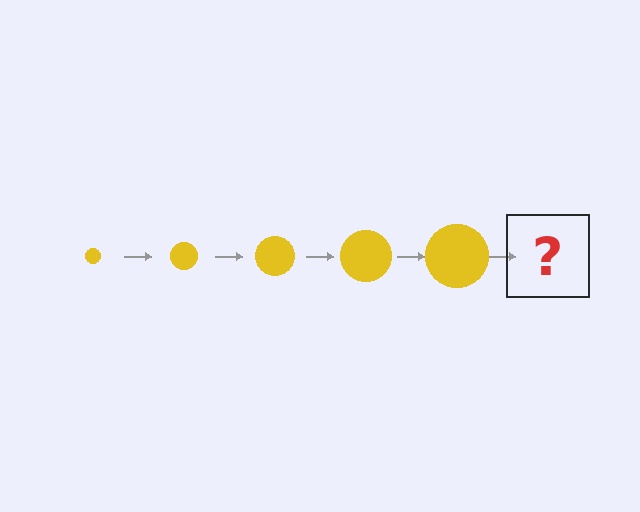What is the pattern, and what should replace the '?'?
The pattern is that the circle gets progressively larger each step. The '?' should be a yellow circle, larger than the previous one.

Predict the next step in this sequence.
The next step is a yellow circle, larger than the previous one.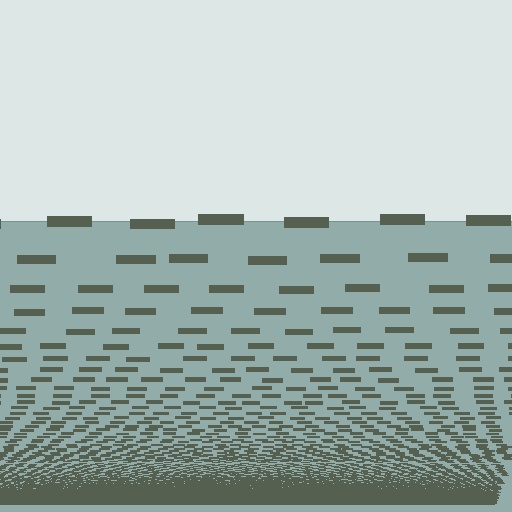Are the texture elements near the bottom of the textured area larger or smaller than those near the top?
Smaller. The gradient is inverted — elements near the bottom are smaller and denser.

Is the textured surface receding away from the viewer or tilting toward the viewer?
The surface appears to tilt toward the viewer. Texture elements get larger and sparser toward the top.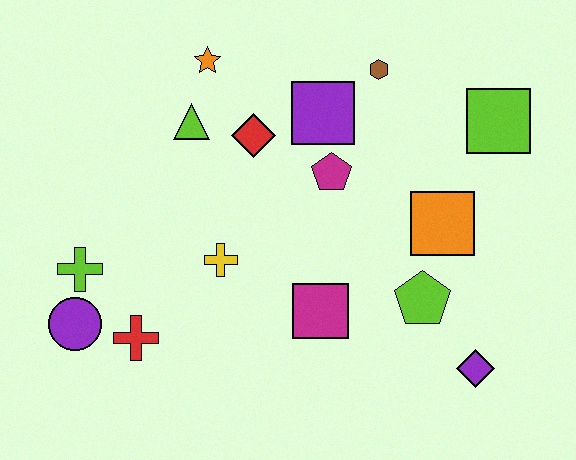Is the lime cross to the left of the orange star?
Yes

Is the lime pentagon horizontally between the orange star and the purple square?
No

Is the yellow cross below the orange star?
Yes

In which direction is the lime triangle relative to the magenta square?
The lime triangle is above the magenta square.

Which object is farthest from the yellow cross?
The lime square is farthest from the yellow cross.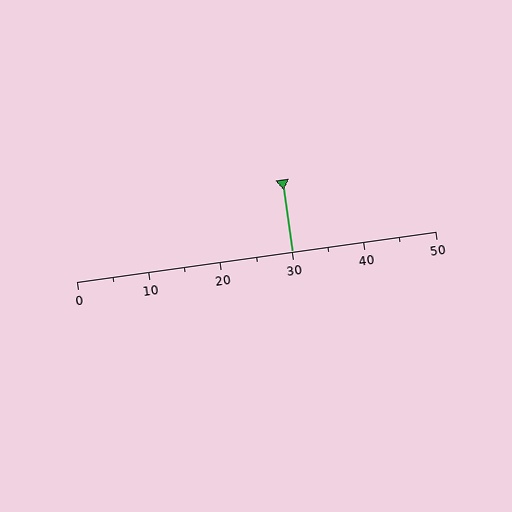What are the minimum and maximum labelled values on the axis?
The axis runs from 0 to 50.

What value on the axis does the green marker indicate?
The marker indicates approximately 30.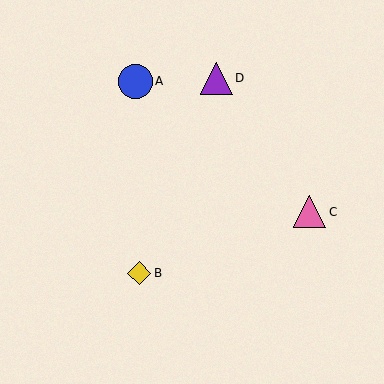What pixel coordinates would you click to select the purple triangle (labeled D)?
Click at (217, 78) to select the purple triangle D.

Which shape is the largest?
The blue circle (labeled A) is the largest.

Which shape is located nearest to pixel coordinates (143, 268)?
The yellow diamond (labeled B) at (139, 273) is nearest to that location.